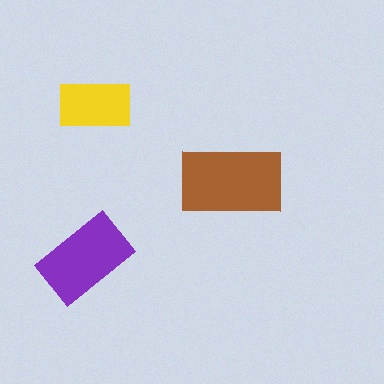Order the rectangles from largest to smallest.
the brown one, the purple one, the yellow one.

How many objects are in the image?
There are 3 objects in the image.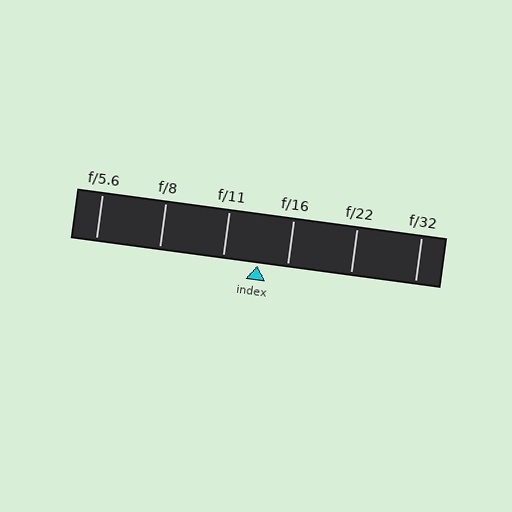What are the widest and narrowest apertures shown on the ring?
The widest aperture shown is f/5.6 and the narrowest is f/32.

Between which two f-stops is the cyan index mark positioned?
The index mark is between f/11 and f/16.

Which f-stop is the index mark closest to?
The index mark is closest to f/16.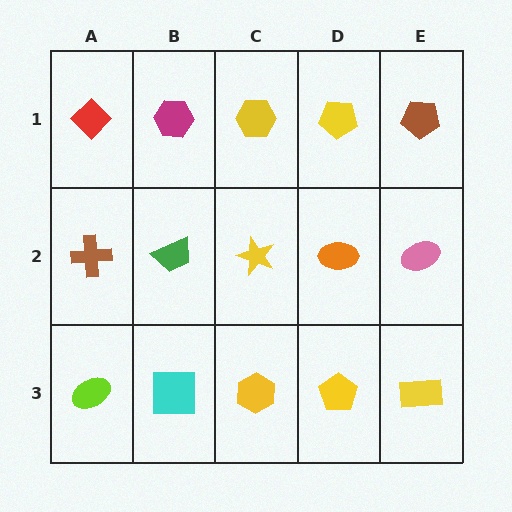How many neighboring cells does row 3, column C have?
3.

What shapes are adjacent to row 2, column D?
A yellow pentagon (row 1, column D), a yellow pentagon (row 3, column D), a yellow star (row 2, column C), a pink ellipse (row 2, column E).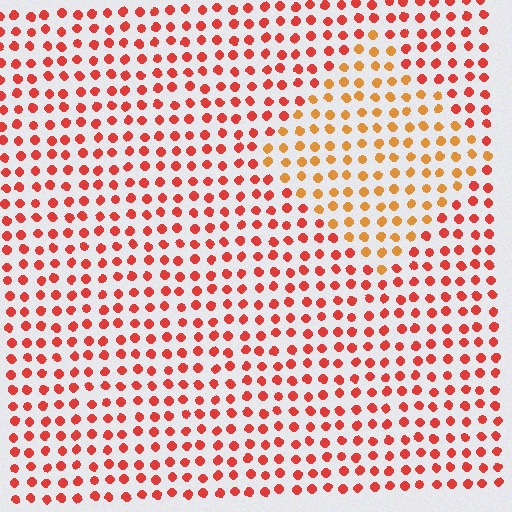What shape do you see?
I see a diamond.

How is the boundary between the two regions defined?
The boundary is defined purely by a slight shift in hue (about 32 degrees). Spacing, size, and orientation are identical on both sides.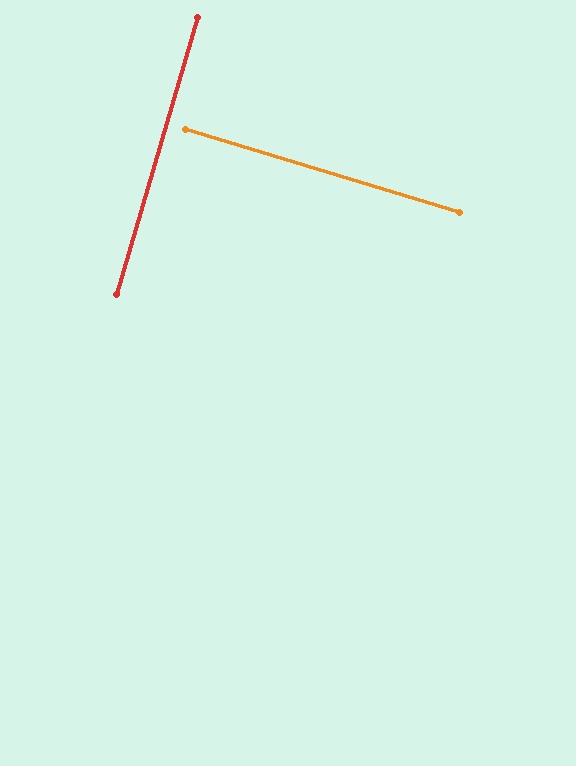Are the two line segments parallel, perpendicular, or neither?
Perpendicular — they meet at approximately 89°.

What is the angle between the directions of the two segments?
Approximately 89 degrees.